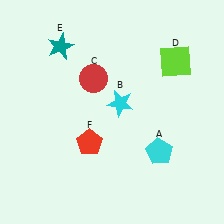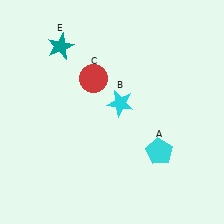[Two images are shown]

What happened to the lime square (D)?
The lime square (D) was removed in Image 2. It was in the top-right area of Image 1.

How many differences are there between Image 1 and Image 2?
There are 2 differences between the two images.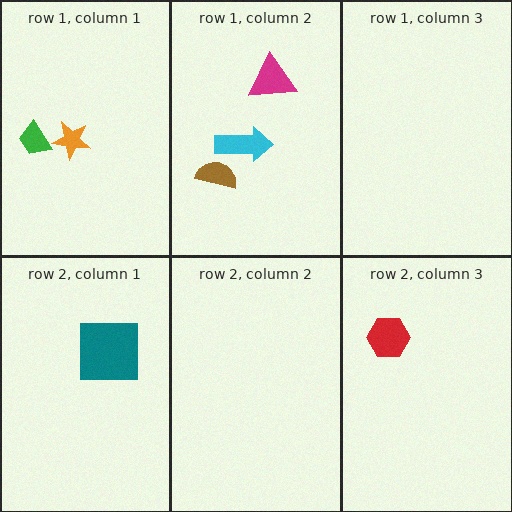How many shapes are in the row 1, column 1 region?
2.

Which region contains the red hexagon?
The row 2, column 3 region.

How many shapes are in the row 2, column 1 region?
1.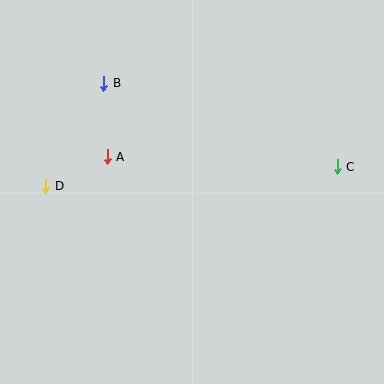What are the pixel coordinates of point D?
Point D is at (46, 186).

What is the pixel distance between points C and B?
The distance between C and B is 248 pixels.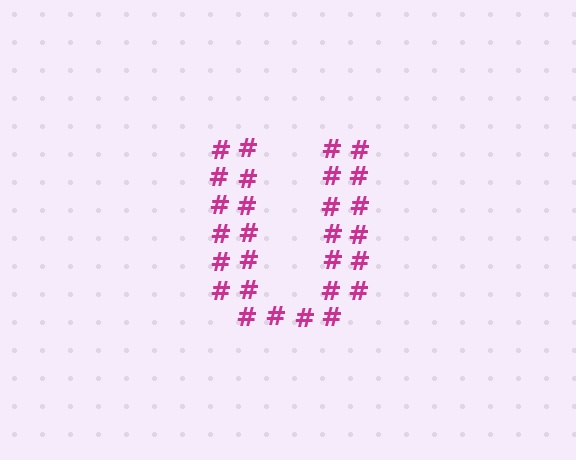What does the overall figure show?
The overall figure shows the letter U.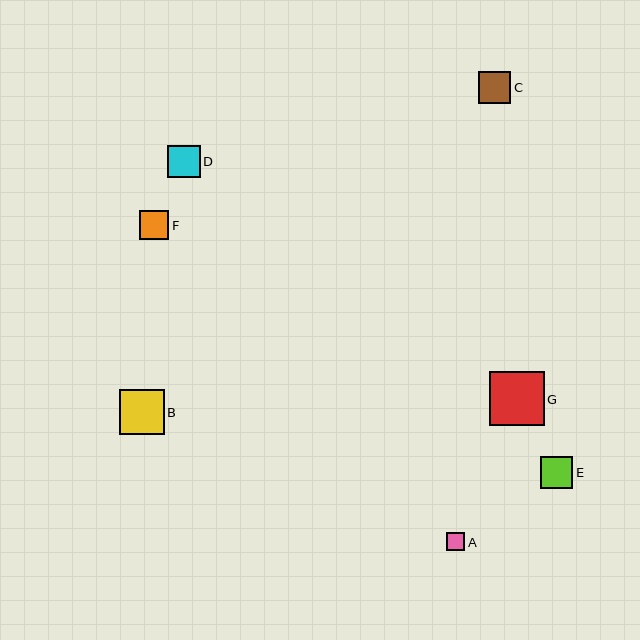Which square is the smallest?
Square A is the smallest with a size of approximately 18 pixels.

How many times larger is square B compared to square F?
Square B is approximately 1.6 times the size of square F.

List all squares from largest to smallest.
From largest to smallest: G, B, E, D, C, F, A.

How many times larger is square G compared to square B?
Square G is approximately 1.2 times the size of square B.